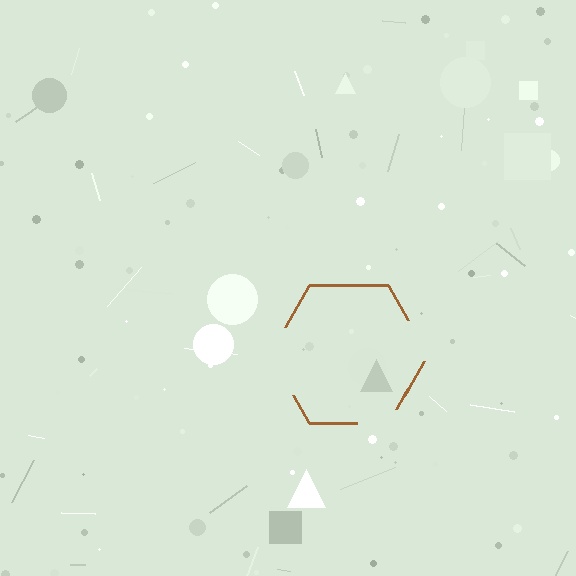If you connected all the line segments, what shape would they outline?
They would outline a hexagon.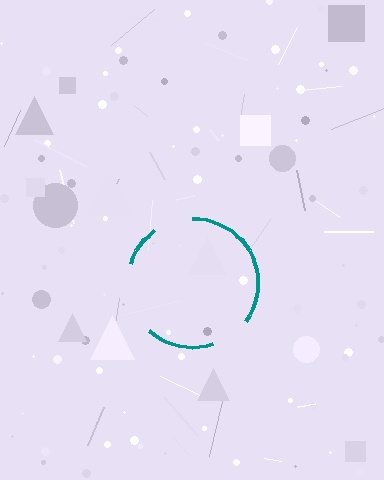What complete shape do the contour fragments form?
The contour fragments form a circle.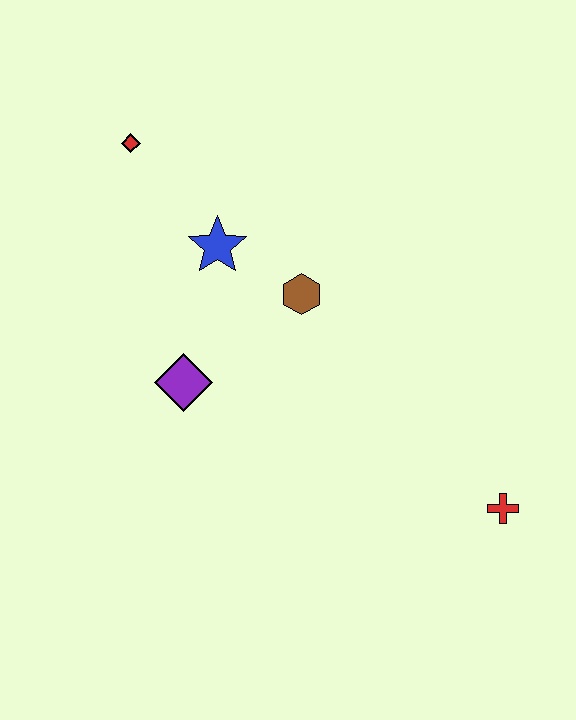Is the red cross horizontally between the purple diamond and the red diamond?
No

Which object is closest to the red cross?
The brown hexagon is closest to the red cross.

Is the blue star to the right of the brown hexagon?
No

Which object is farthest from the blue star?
The red cross is farthest from the blue star.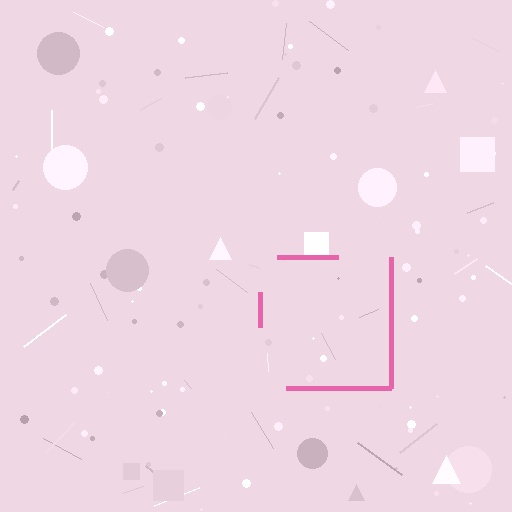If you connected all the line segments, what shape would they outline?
They would outline a square.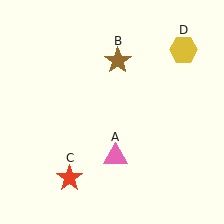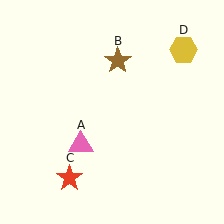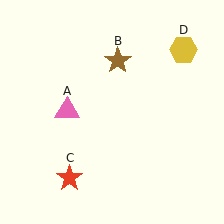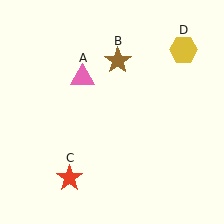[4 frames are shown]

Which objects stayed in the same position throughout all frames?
Brown star (object B) and red star (object C) and yellow hexagon (object D) remained stationary.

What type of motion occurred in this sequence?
The pink triangle (object A) rotated clockwise around the center of the scene.